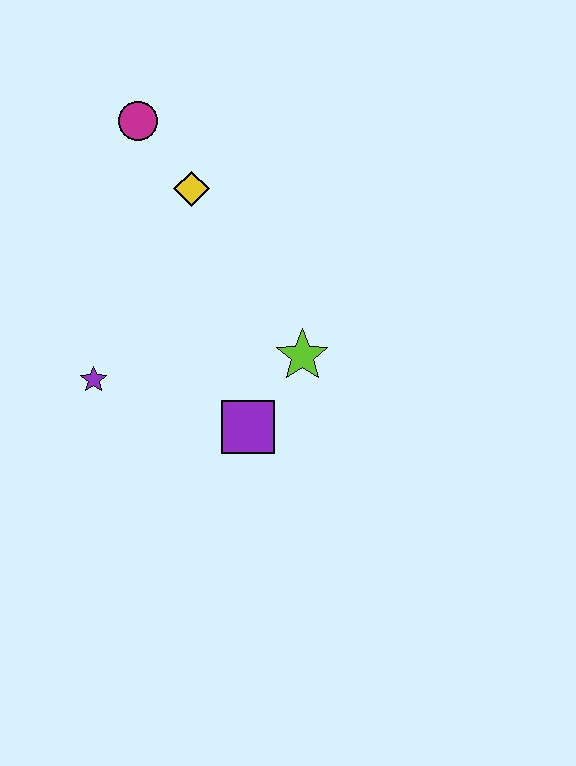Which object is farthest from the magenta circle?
The purple square is farthest from the magenta circle.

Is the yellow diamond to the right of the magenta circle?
Yes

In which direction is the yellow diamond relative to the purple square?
The yellow diamond is above the purple square.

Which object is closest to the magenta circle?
The yellow diamond is closest to the magenta circle.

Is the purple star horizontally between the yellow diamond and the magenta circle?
No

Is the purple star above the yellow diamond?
No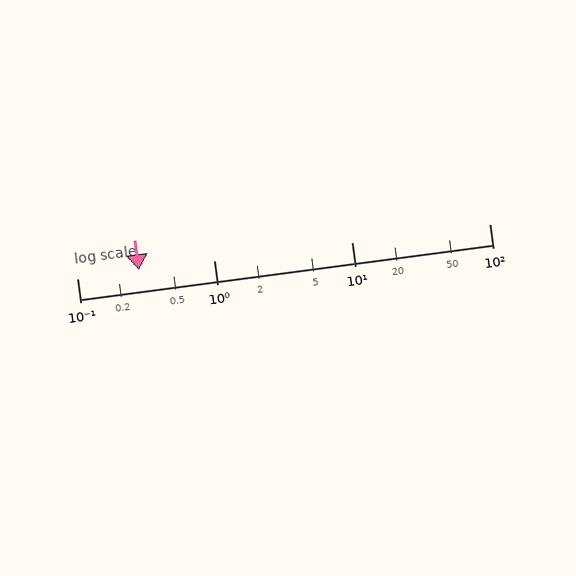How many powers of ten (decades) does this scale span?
The scale spans 3 decades, from 0.1 to 100.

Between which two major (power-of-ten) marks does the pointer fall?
The pointer is between 0.1 and 1.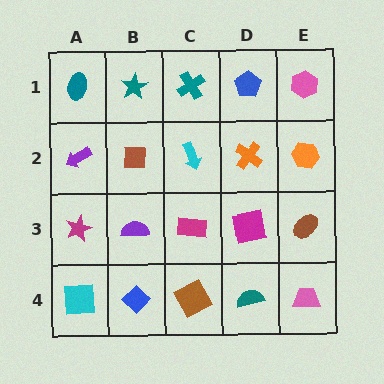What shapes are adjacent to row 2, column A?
A teal ellipse (row 1, column A), a magenta star (row 3, column A), a brown square (row 2, column B).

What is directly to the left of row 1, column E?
A blue pentagon.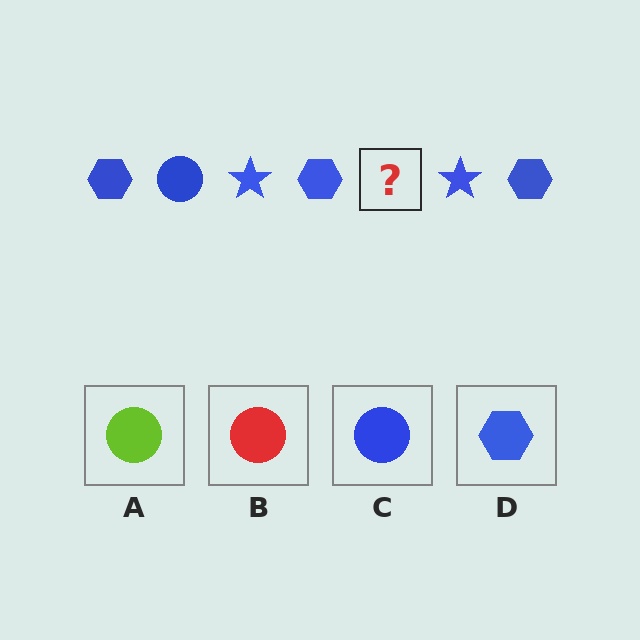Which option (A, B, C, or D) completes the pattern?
C.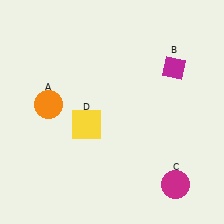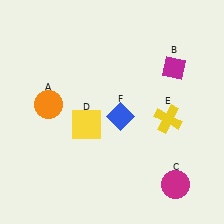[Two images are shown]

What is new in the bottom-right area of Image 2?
A yellow cross (E) was added in the bottom-right area of Image 2.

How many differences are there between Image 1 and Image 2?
There are 2 differences between the two images.